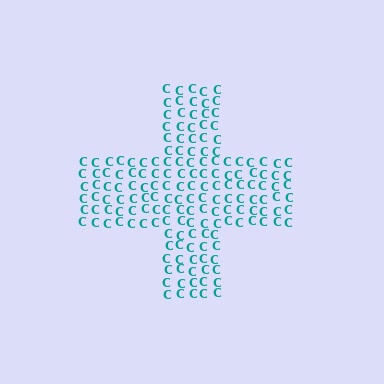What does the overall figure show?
The overall figure shows a cross.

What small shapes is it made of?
It is made of small letter C's.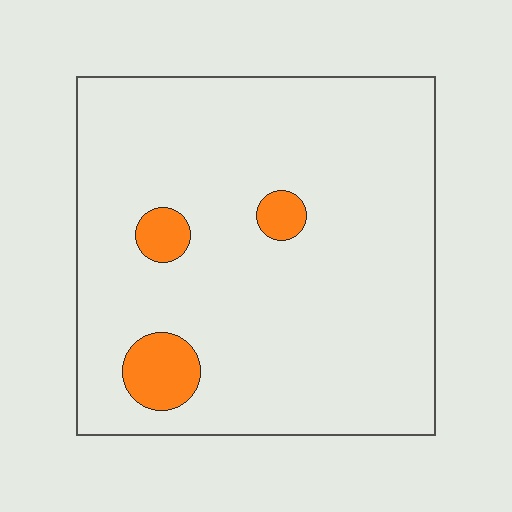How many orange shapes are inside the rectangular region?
3.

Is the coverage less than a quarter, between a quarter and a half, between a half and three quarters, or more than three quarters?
Less than a quarter.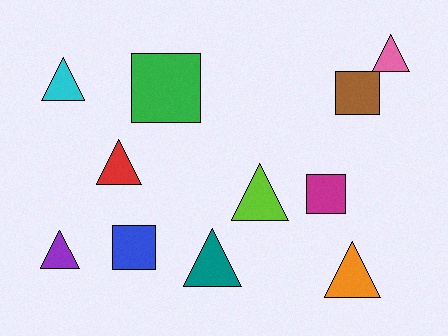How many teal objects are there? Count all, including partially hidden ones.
There is 1 teal object.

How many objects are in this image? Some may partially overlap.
There are 11 objects.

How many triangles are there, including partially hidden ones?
There are 7 triangles.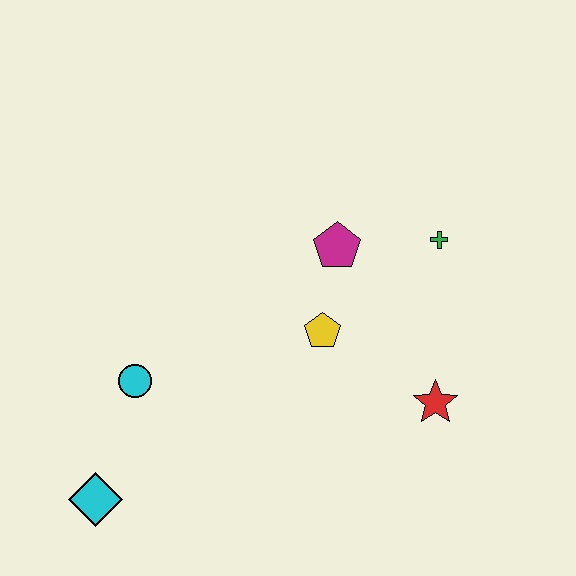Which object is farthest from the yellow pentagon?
The cyan diamond is farthest from the yellow pentagon.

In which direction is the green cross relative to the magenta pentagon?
The green cross is to the right of the magenta pentagon.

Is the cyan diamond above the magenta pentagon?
No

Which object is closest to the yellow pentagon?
The magenta pentagon is closest to the yellow pentagon.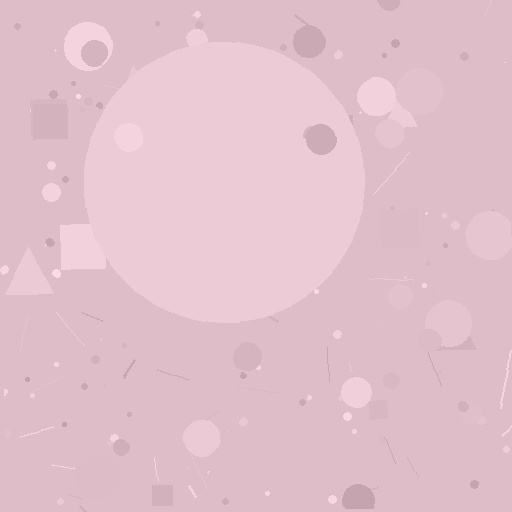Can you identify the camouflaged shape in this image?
The camouflaged shape is a circle.